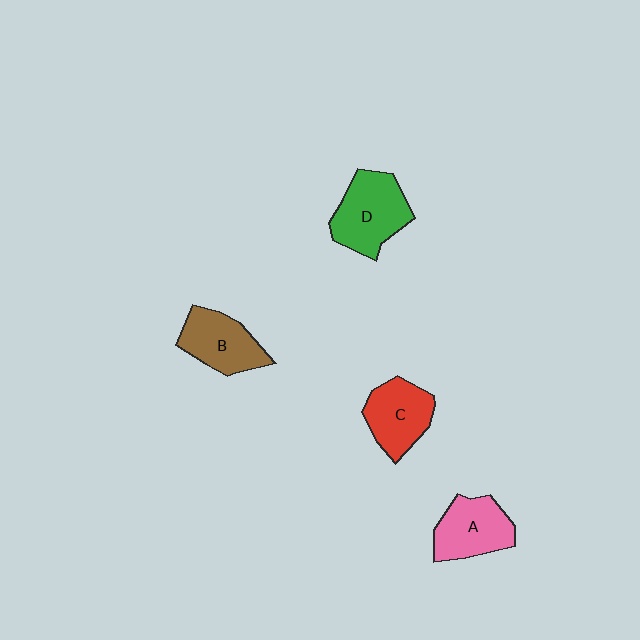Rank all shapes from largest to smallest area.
From largest to smallest: D (green), A (pink), B (brown), C (red).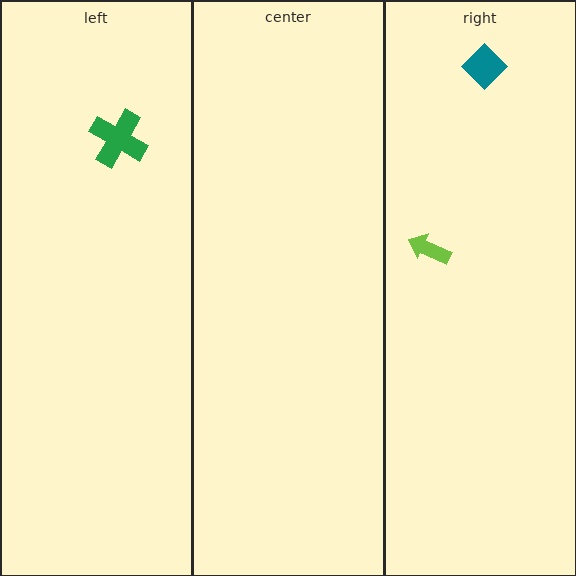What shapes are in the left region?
The green cross.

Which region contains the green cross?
The left region.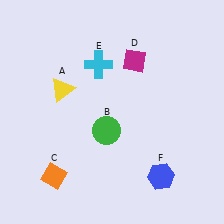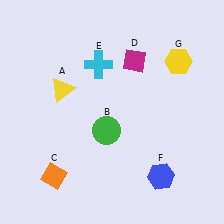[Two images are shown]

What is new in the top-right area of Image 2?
A yellow hexagon (G) was added in the top-right area of Image 2.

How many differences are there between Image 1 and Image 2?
There is 1 difference between the two images.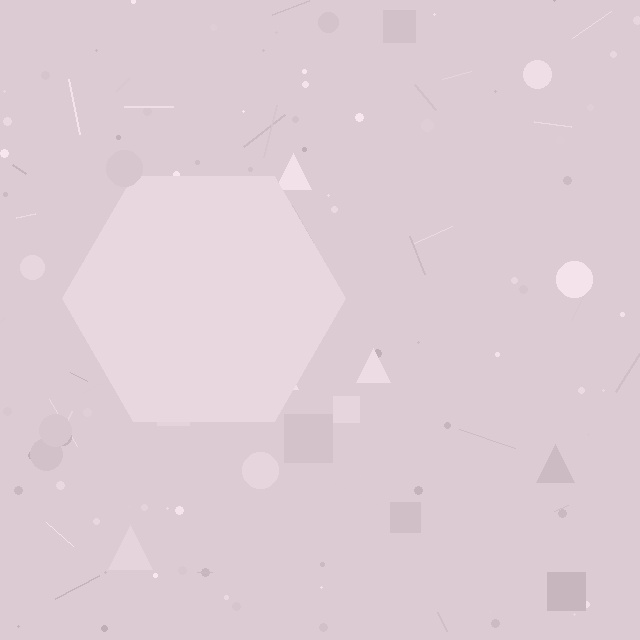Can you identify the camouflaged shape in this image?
The camouflaged shape is a hexagon.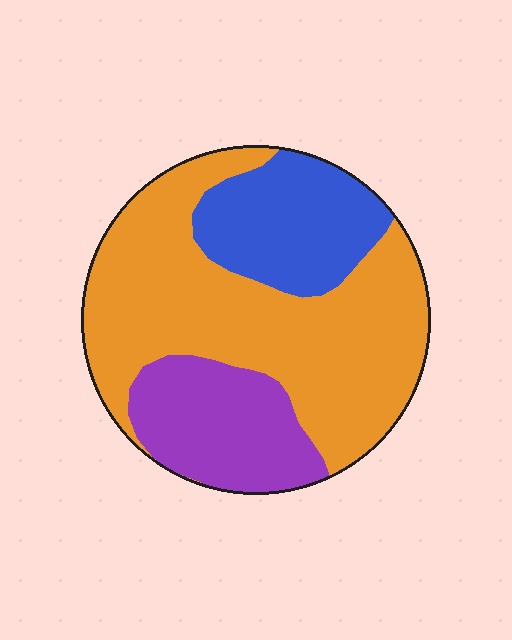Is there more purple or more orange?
Orange.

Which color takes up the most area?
Orange, at roughly 60%.